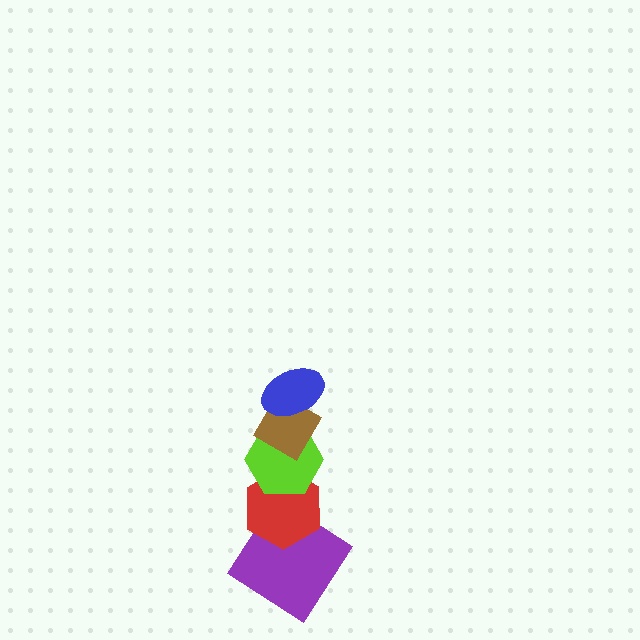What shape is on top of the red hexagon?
The lime hexagon is on top of the red hexagon.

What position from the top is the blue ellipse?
The blue ellipse is 1st from the top.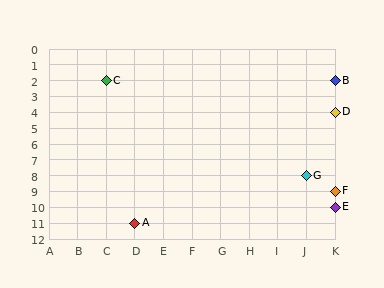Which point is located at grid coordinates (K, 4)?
Point D is at (K, 4).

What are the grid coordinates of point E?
Point E is at grid coordinates (K, 10).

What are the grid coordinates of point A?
Point A is at grid coordinates (D, 11).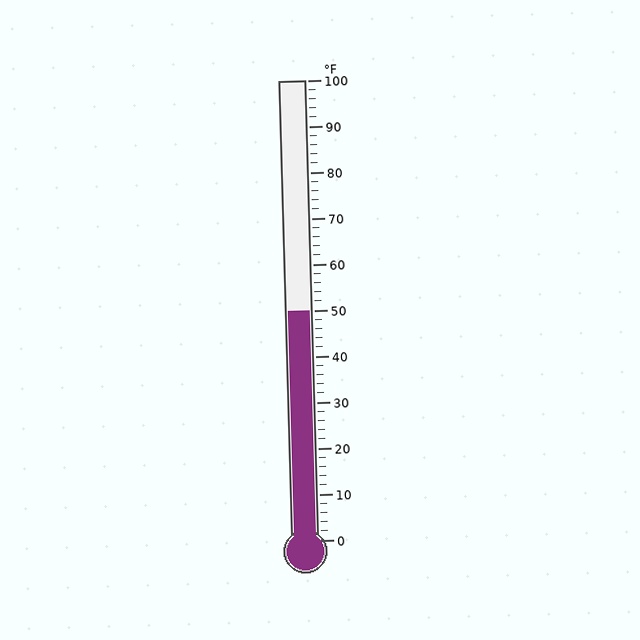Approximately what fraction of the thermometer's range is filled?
The thermometer is filled to approximately 50% of its range.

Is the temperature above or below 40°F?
The temperature is above 40°F.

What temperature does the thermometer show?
The thermometer shows approximately 50°F.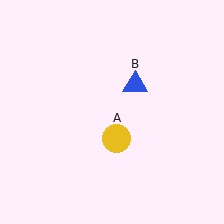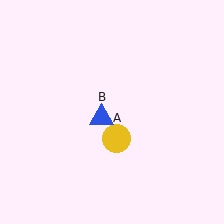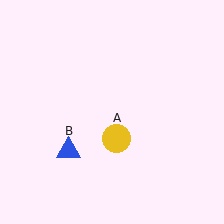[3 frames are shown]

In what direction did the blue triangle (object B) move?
The blue triangle (object B) moved down and to the left.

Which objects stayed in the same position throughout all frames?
Yellow circle (object A) remained stationary.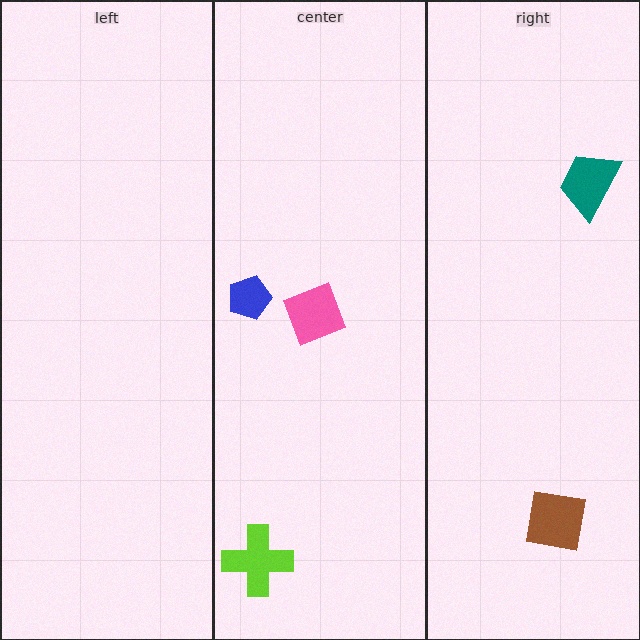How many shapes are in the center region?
3.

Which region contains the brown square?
The right region.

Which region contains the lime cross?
The center region.